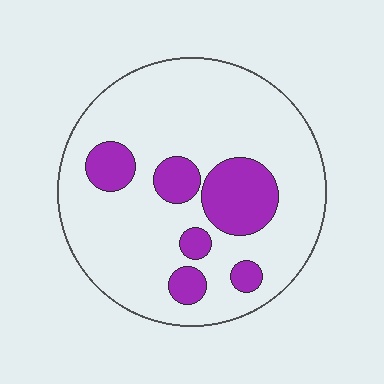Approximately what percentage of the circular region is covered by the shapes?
Approximately 20%.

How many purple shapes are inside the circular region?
6.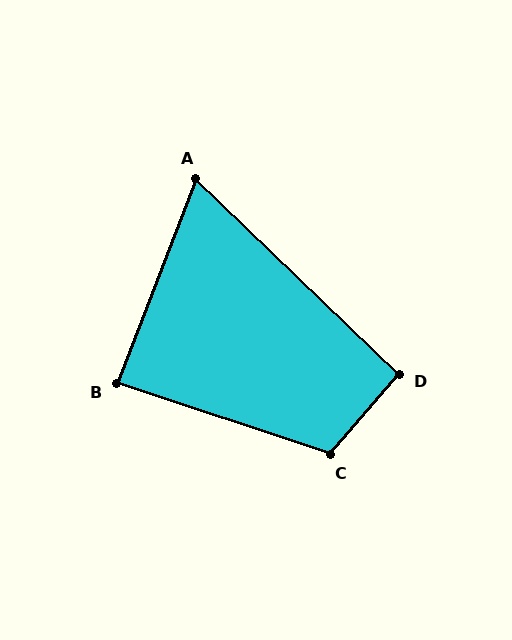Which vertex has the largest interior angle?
C, at approximately 113 degrees.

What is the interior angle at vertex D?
Approximately 93 degrees (approximately right).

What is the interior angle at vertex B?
Approximately 87 degrees (approximately right).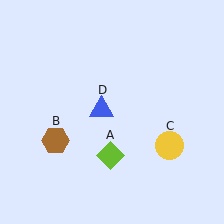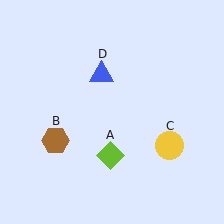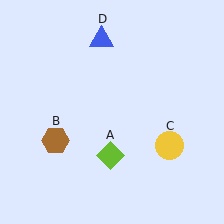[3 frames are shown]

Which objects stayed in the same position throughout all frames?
Lime diamond (object A) and brown hexagon (object B) and yellow circle (object C) remained stationary.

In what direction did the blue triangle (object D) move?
The blue triangle (object D) moved up.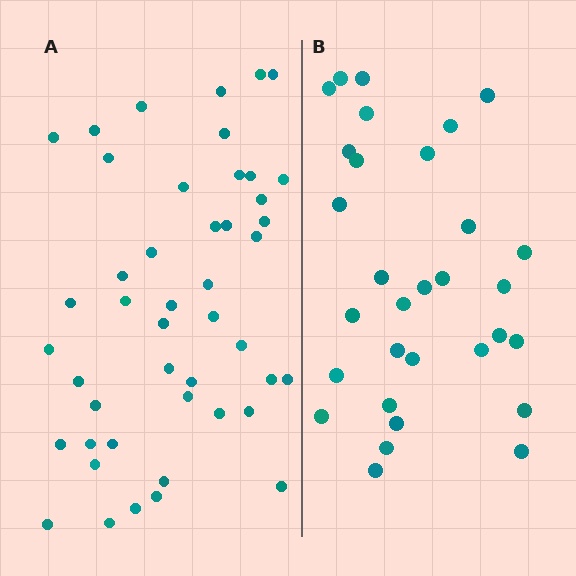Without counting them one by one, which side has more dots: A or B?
Region A (the left region) has more dots.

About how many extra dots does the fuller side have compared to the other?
Region A has approximately 15 more dots than region B.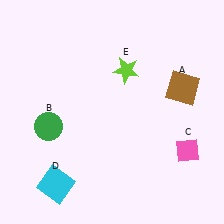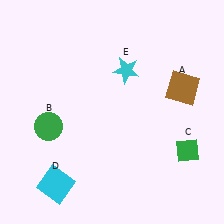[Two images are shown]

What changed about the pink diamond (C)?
In Image 1, C is pink. In Image 2, it changed to green.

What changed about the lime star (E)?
In Image 1, E is lime. In Image 2, it changed to cyan.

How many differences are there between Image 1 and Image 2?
There are 2 differences between the two images.